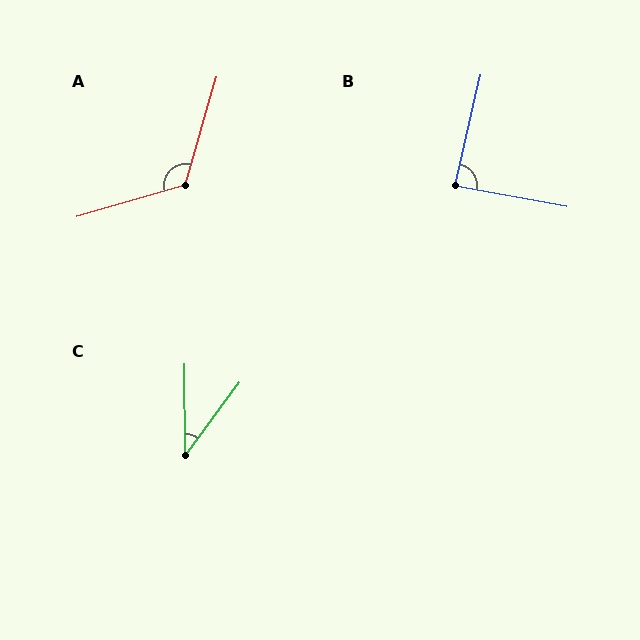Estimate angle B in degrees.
Approximately 87 degrees.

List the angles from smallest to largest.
C (37°), B (87°), A (122°).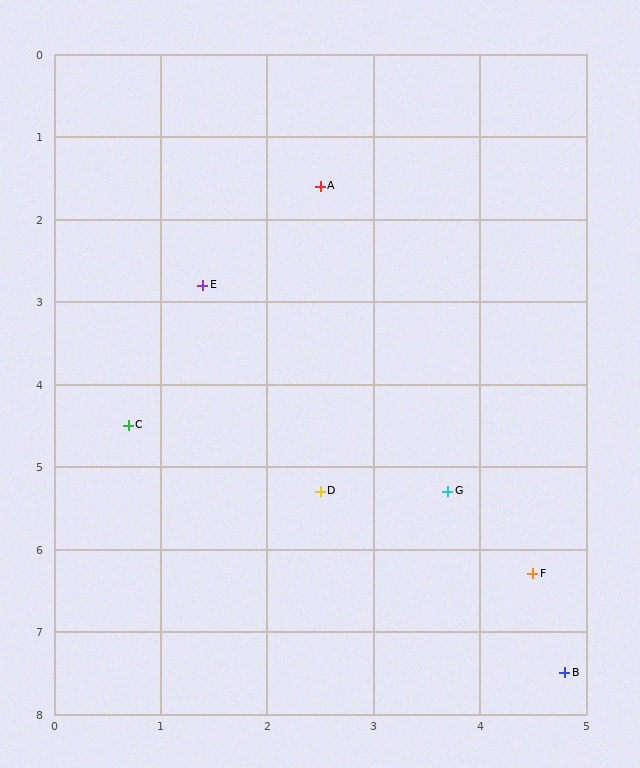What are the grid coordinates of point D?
Point D is at approximately (2.5, 5.3).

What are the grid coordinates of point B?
Point B is at approximately (4.8, 7.5).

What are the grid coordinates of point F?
Point F is at approximately (4.5, 6.3).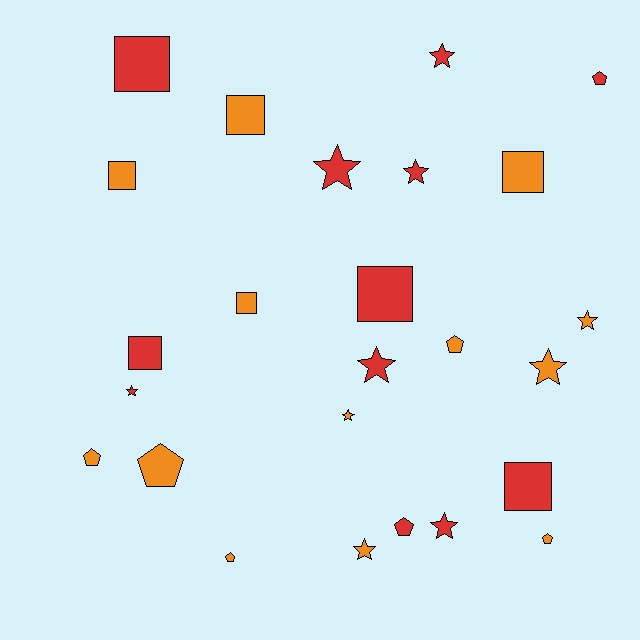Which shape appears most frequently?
Star, with 10 objects.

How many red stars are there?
There are 6 red stars.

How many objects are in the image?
There are 25 objects.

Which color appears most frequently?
Orange, with 13 objects.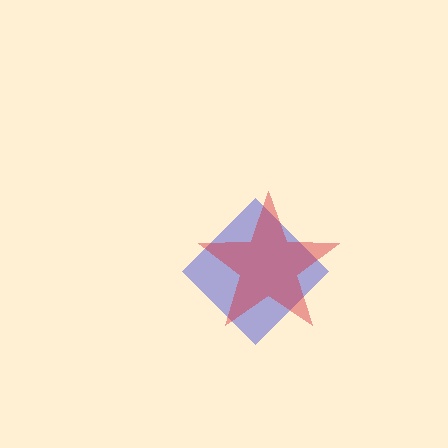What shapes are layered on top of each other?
The layered shapes are: a blue diamond, a red star.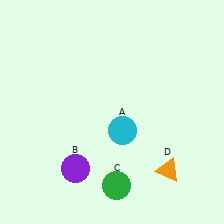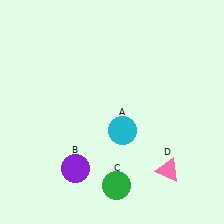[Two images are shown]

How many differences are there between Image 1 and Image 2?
There is 1 difference between the two images.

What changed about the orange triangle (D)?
In Image 1, D is orange. In Image 2, it changed to pink.